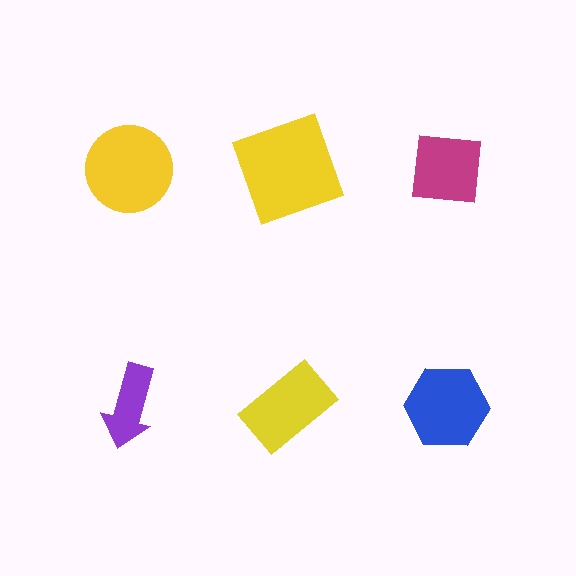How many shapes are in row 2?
3 shapes.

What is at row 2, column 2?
A yellow rectangle.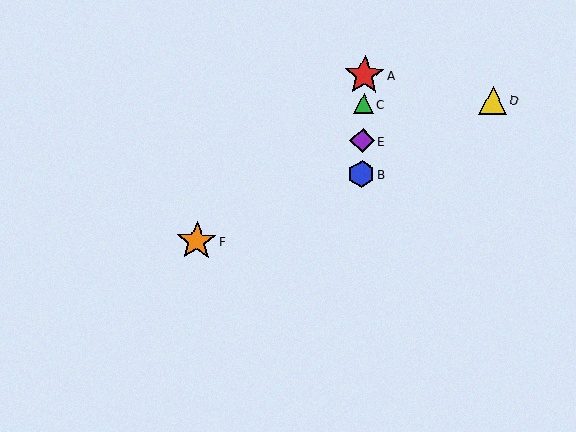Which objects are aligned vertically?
Objects A, B, C, E are aligned vertically.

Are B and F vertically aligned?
No, B is at x≈361 and F is at x≈197.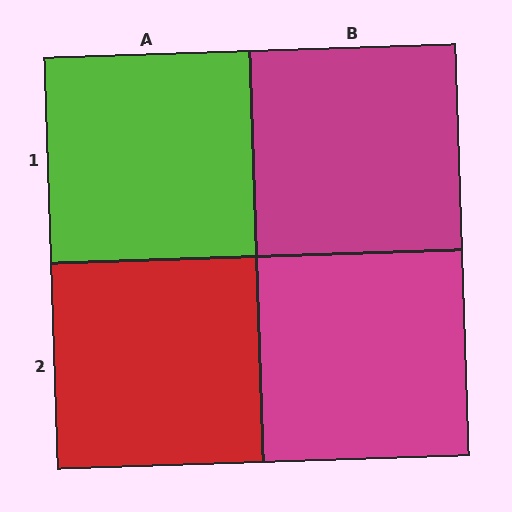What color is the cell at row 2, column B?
Magenta.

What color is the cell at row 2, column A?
Red.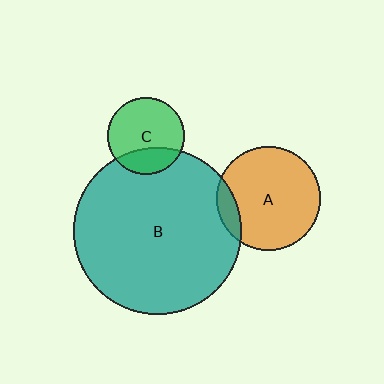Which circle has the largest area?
Circle B (teal).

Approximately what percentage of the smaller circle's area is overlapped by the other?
Approximately 25%.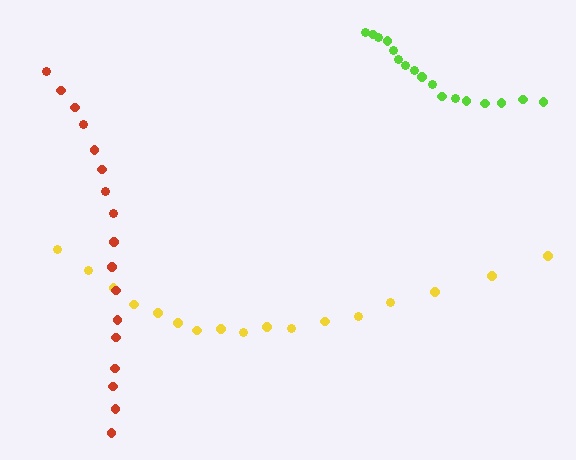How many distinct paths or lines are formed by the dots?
There are 3 distinct paths.